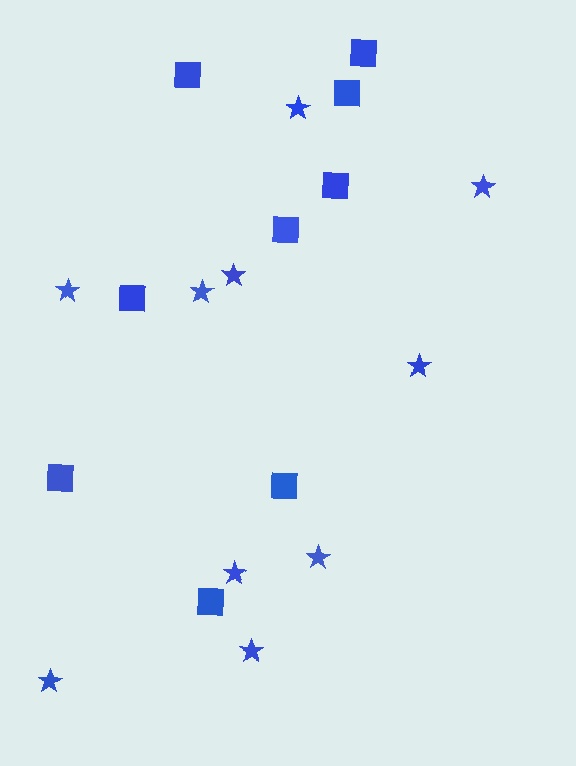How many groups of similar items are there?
There are 2 groups: one group of squares (9) and one group of stars (10).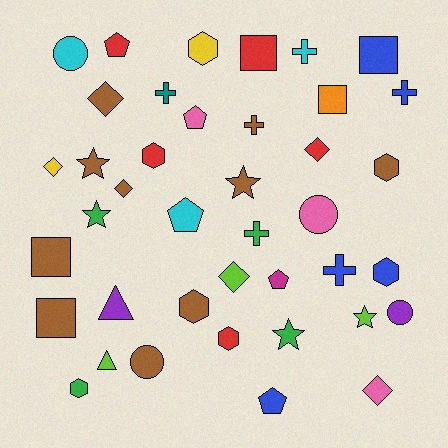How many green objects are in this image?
There are 4 green objects.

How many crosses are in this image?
There are 6 crosses.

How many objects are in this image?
There are 40 objects.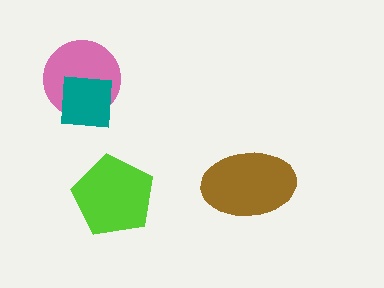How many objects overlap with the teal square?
1 object overlaps with the teal square.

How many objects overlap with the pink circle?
1 object overlaps with the pink circle.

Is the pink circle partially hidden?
Yes, it is partially covered by another shape.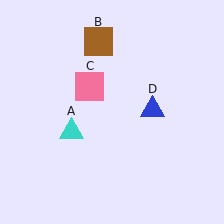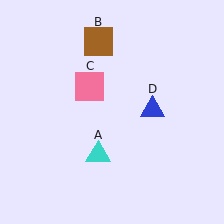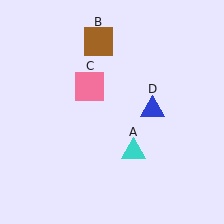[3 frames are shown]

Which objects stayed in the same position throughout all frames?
Brown square (object B) and pink square (object C) and blue triangle (object D) remained stationary.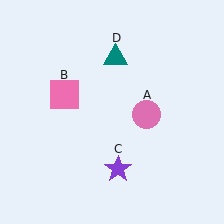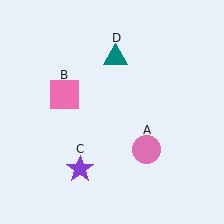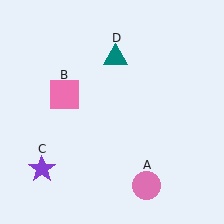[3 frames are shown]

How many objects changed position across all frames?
2 objects changed position: pink circle (object A), purple star (object C).